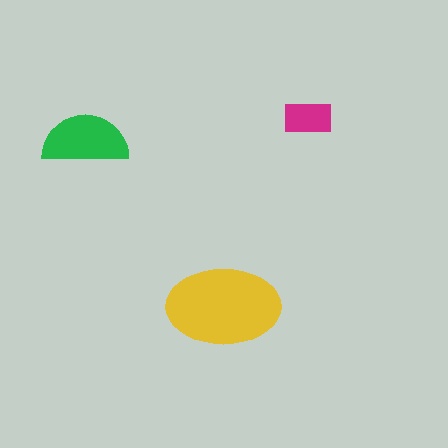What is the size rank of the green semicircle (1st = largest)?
2nd.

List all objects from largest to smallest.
The yellow ellipse, the green semicircle, the magenta rectangle.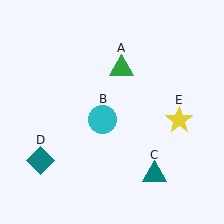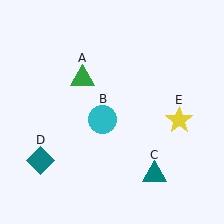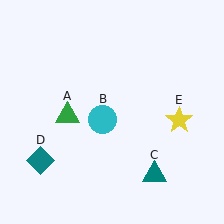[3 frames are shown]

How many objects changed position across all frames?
1 object changed position: green triangle (object A).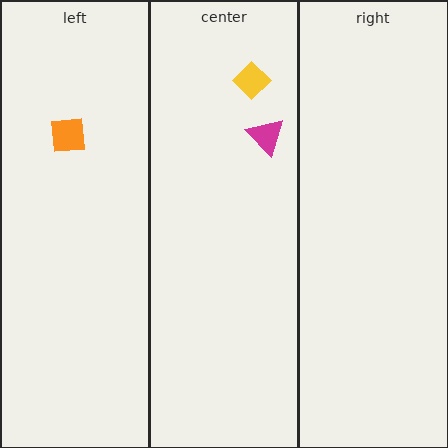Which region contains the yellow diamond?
The center region.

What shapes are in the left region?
The orange square.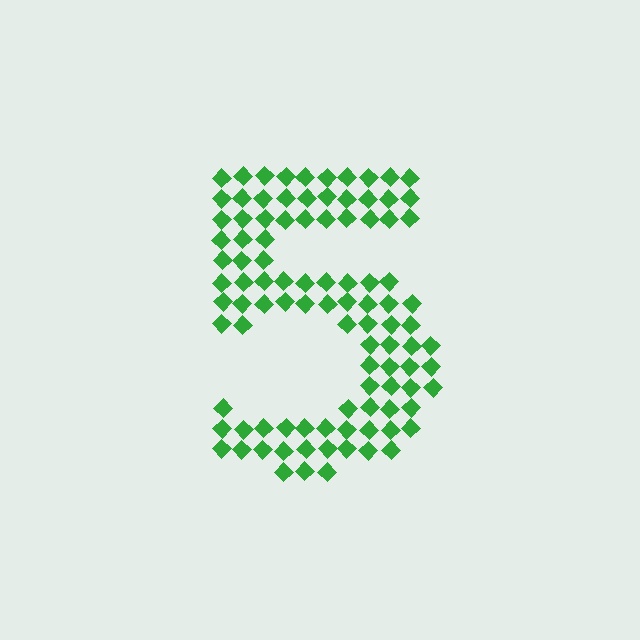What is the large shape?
The large shape is the digit 5.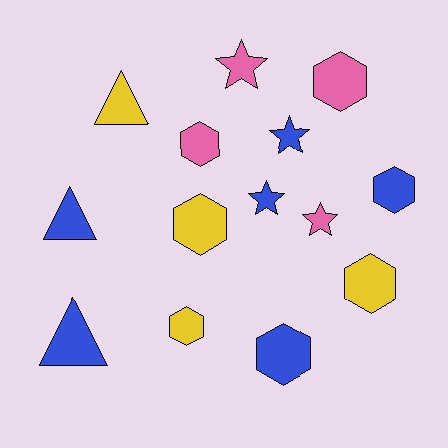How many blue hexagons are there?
There are 2 blue hexagons.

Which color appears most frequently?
Blue, with 6 objects.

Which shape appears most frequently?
Hexagon, with 7 objects.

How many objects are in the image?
There are 14 objects.